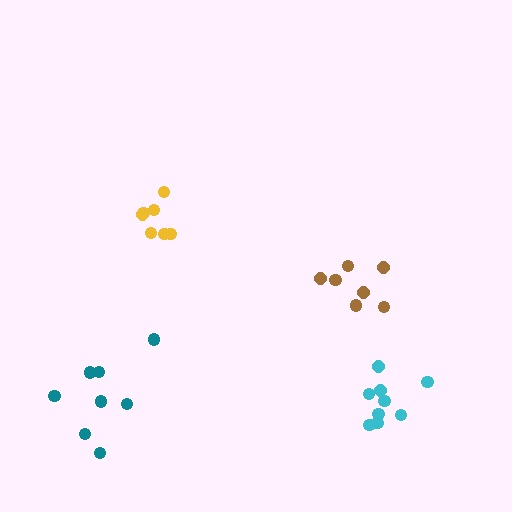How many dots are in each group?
Group 1: 8 dots, Group 2: 7 dots, Group 3: 7 dots, Group 4: 9 dots (31 total).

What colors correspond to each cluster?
The clusters are colored: teal, brown, yellow, cyan.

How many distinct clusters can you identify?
There are 4 distinct clusters.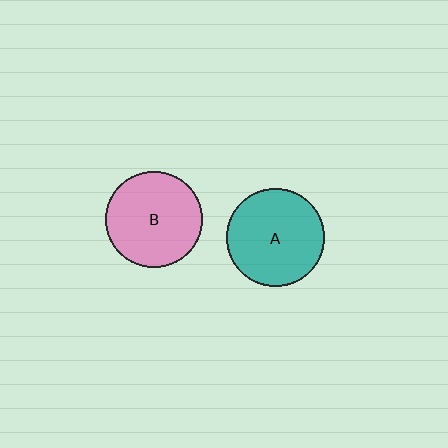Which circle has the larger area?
Circle A (teal).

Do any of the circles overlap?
No, none of the circles overlap.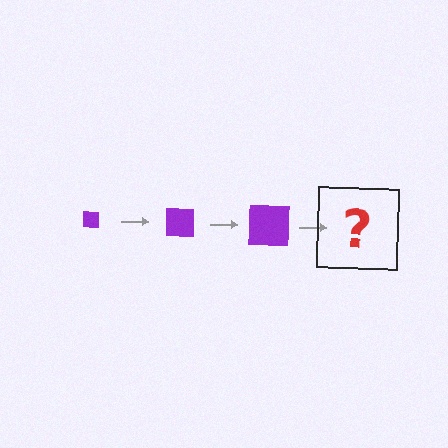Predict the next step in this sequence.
The next step is a purple square, larger than the previous one.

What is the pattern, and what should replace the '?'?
The pattern is that the square gets progressively larger each step. The '?' should be a purple square, larger than the previous one.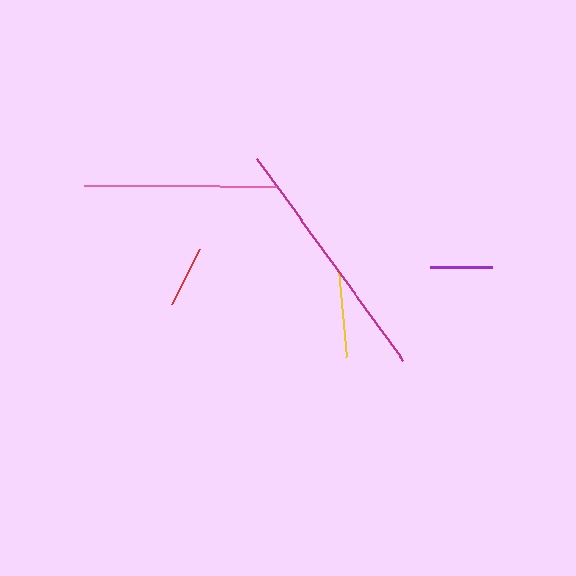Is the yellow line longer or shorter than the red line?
The yellow line is longer than the red line.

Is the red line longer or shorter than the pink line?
The pink line is longer than the red line.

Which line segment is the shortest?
The red line is the shortest at approximately 61 pixels.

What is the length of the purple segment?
The purple segment is approximately 63 pixels long.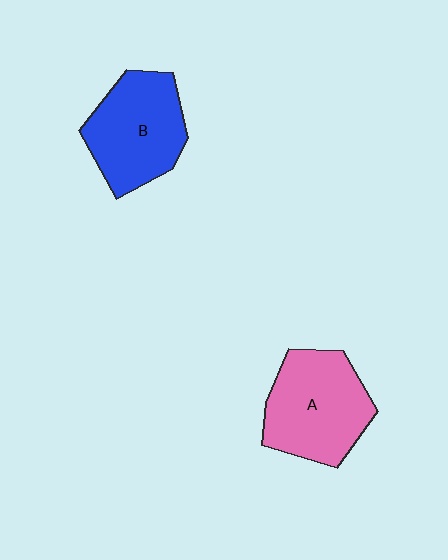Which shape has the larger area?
Shape A (pink).